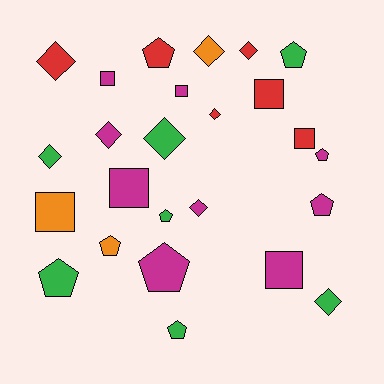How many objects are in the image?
There are 25 objects.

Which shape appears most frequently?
Pentagon, with 9 objects.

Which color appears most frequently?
Magenta, with 9 objects.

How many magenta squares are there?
There are 4 magenta squares.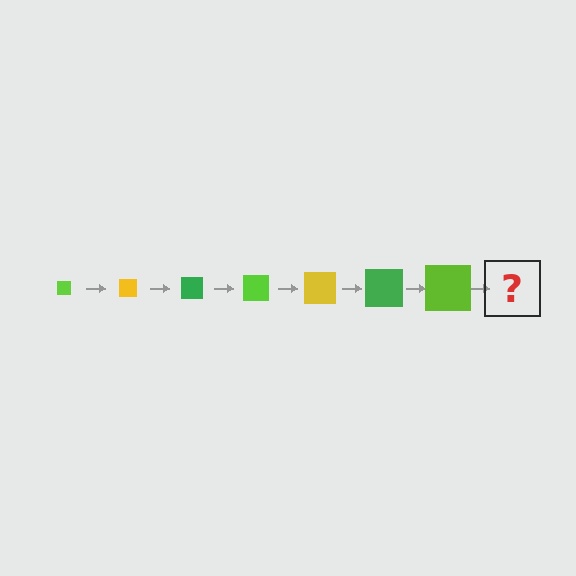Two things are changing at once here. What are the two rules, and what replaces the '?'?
The two rules are that the square grows larger each step and the color cycles through lime, yellow, and green. The '?' should be a yellow square, larger than the previous one.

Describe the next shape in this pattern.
It should be a yellow square, larger than the previous one.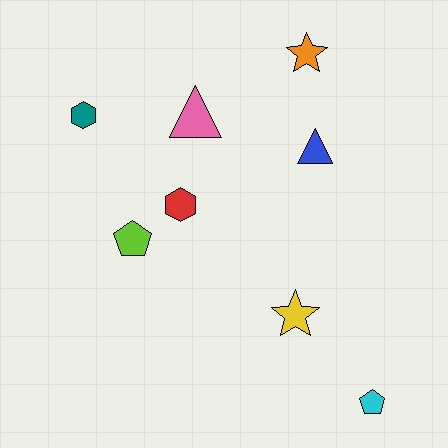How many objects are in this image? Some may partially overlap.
There are 8 objects.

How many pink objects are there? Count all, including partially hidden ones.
There is 1 pink object.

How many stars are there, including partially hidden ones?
There are 2 stars.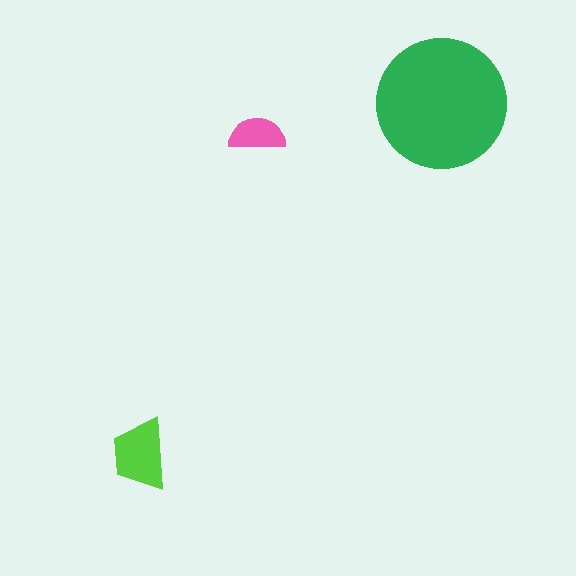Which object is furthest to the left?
The lime trapezoid is leftmost.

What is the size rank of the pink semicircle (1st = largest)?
3rd.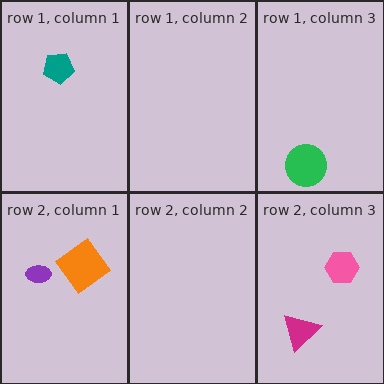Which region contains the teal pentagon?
The row 1, column 1 region.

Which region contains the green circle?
The row 1, column 3 region.